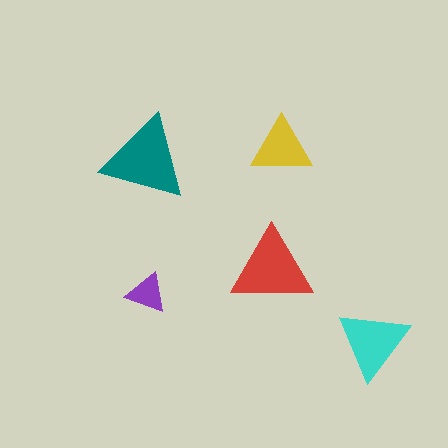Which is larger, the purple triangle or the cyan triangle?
The cyan one.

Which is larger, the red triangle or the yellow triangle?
The red one.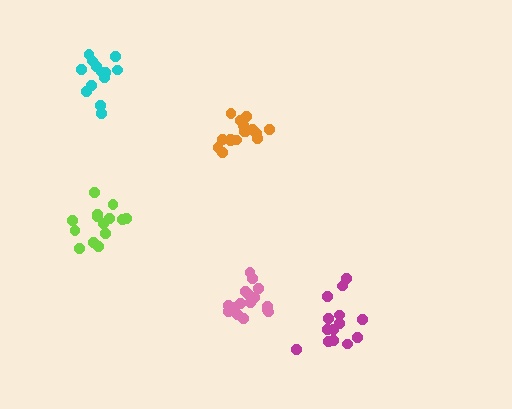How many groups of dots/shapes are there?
There are 5 groups.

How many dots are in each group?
Group 1: 14 dots, Group 2: 17 dots, Group 3: 14 dots, Group 4: 17 dots, Group 5: 13 dots (75 total).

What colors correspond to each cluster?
The clusters are colored: lime, orange, magenta, pink, cyan.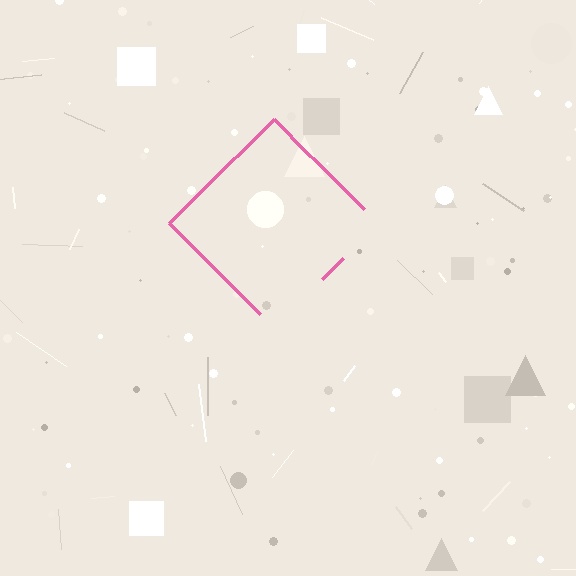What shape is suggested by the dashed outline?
The dashed outline suggests a diamond.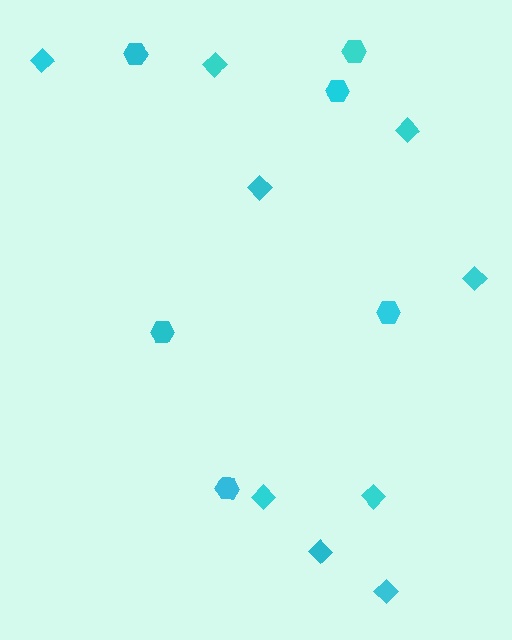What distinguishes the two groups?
There are 2 groups: one group of hexagons (6) and one group of diamonds (9).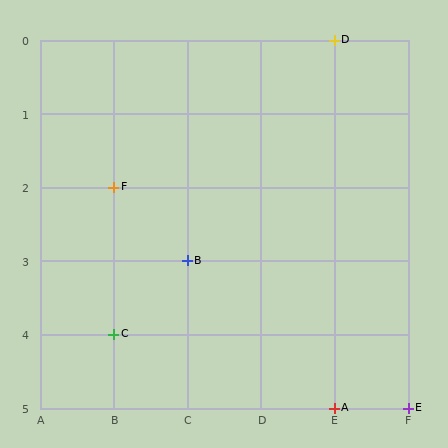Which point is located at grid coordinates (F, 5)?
Point E is at (F, 5).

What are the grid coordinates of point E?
Point E is at grid coordinates (F, 5).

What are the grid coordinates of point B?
Point B is at grid coordinates (C, 3).